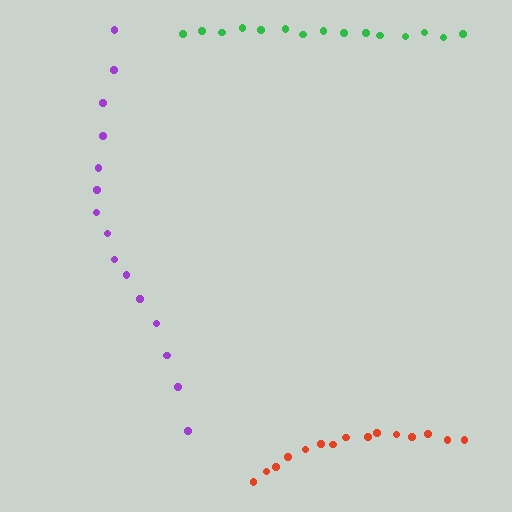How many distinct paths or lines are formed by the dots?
There are 3 distinct paths.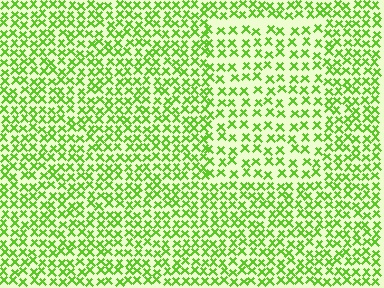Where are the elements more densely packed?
The elements are more densely packed outside the rectangle boundary.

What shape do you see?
I see a rectangle.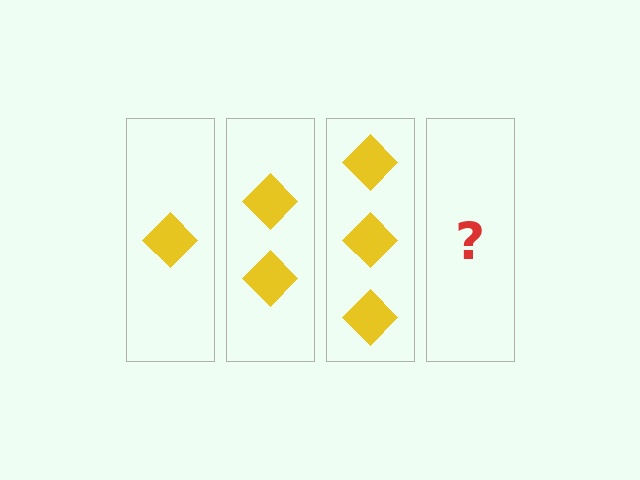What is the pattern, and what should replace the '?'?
The pattern is that each step adds one more diamond. The '?' should be 4 diamonds.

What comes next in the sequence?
The next element should be 4 diamonds.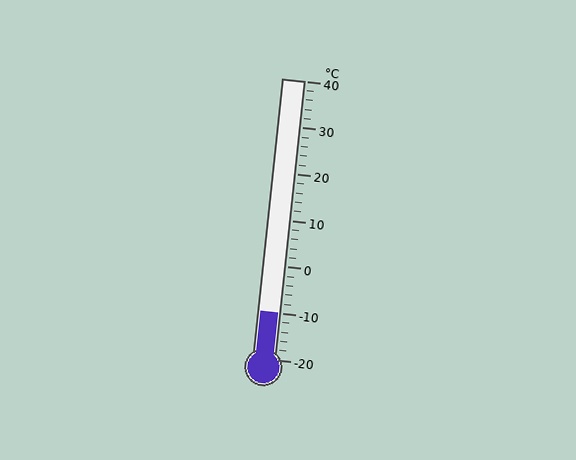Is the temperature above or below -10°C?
The temperature is at -10°C.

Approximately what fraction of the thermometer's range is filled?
The thermometer is filled to approximately 15% of its range.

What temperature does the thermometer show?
The thermometer shows approximately -10°C.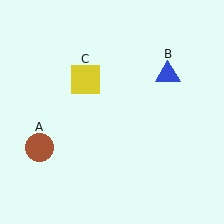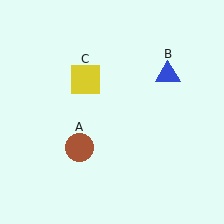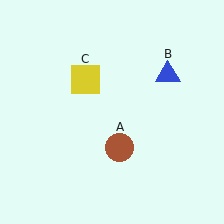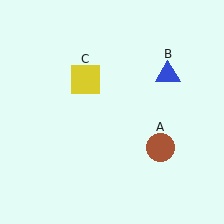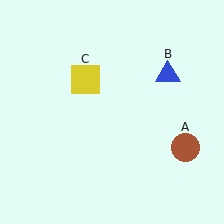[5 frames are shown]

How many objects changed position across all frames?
1 object changed position: brown circle (object A).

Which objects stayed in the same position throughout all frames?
Blue triangle (object B) and yellow square (object C) remained stationary.